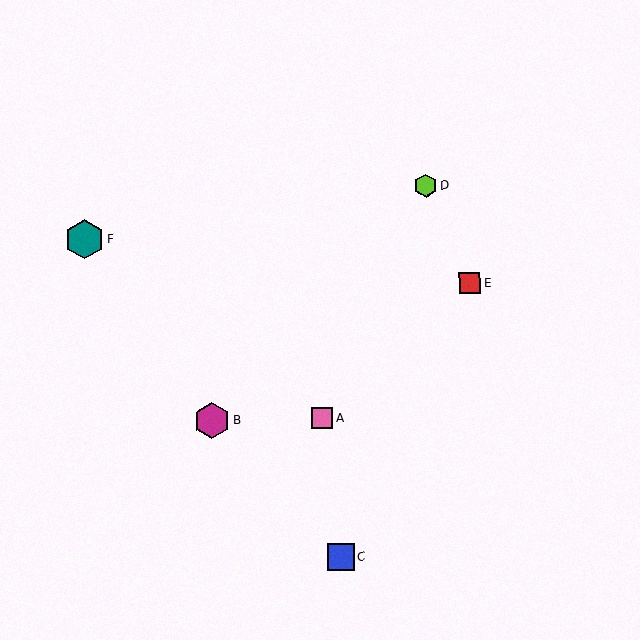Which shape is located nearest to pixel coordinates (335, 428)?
The pink square (labeled A) at (322, 418) is nearest to that location.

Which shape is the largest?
The teal hexagon (labeled F) is the largest.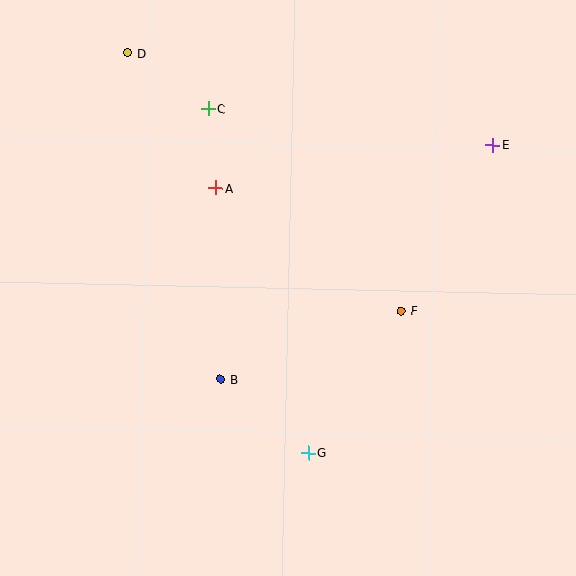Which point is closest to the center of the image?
Point B at (221, 379) is closest to the center.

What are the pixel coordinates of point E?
Point E is at (493, 145).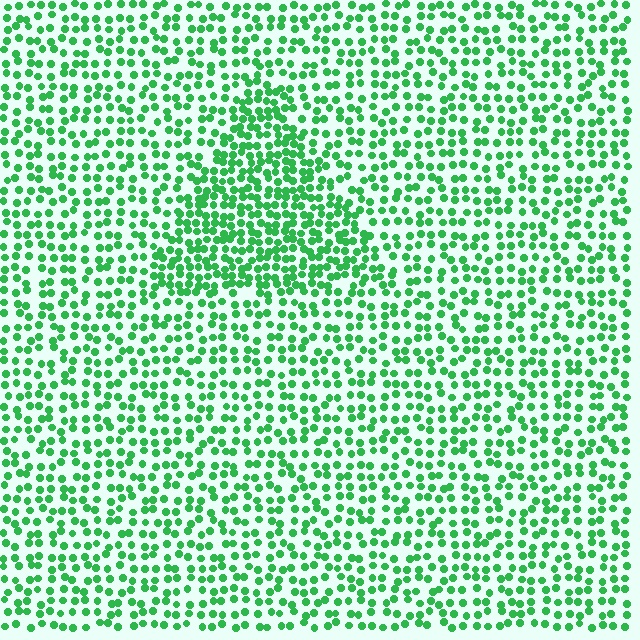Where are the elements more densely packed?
The elements are more densely packed inside the triangle boundary.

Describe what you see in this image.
The image contains small green elements arranged at two different densities. A triangle-shaped region is visible where the elements are more densely packed than the surrounding area.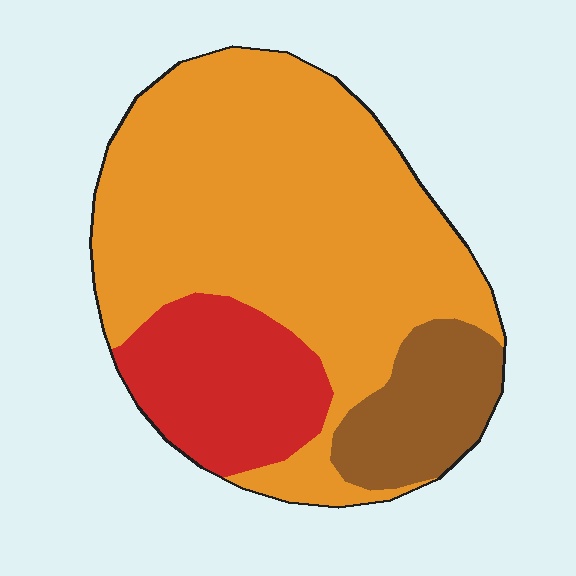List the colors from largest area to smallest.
From largest to smallest: orange, red, brown.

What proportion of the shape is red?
Red takes up about one fifth (1/5) of the shape.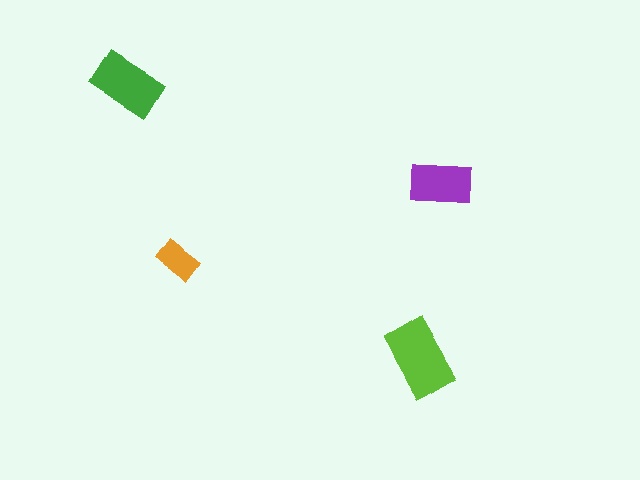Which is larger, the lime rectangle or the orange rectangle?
The lime one.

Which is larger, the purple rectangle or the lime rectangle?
The lime one.